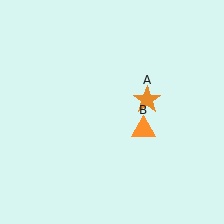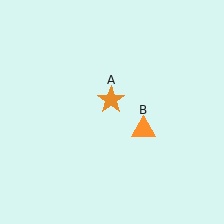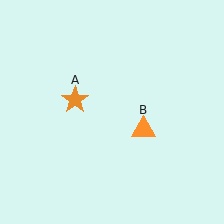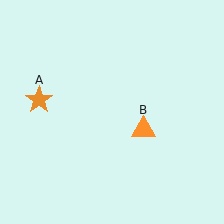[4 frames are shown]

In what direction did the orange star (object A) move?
The orange star (object A) moved left.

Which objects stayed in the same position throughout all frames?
Orange triangle (object B) remained stationary.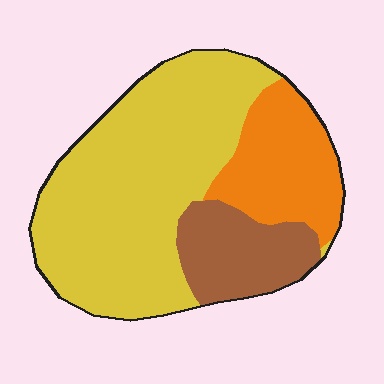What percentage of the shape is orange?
Orange covers around 20% of the shape.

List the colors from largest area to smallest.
From largest to smallest: yellow, orange, brown.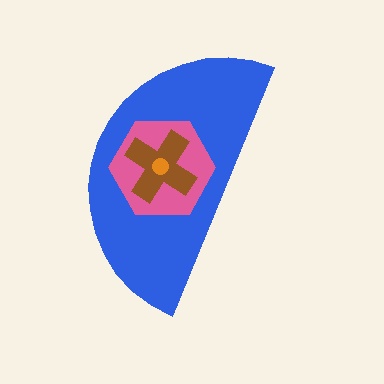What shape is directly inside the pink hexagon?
The brown cross.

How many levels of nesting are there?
4.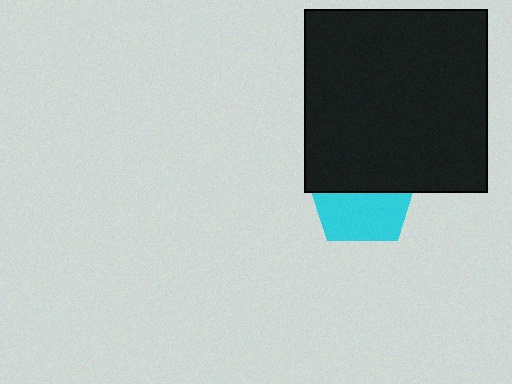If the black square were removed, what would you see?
You would see the complete cyan pentagon.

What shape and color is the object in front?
The object in front is a black square.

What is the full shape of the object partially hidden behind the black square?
The partially hidden object is a cyan pentagon.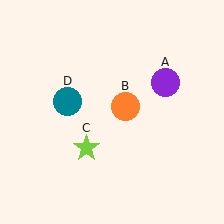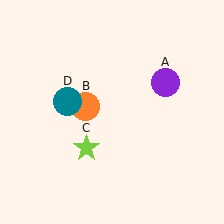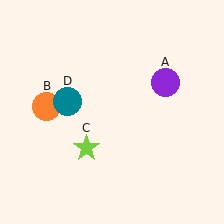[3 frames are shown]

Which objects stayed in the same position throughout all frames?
Purple circle (object A) and lime star (object C) and teal circle (object D) remained stationary.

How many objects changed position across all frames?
1 object changed position: orange circle (object B).